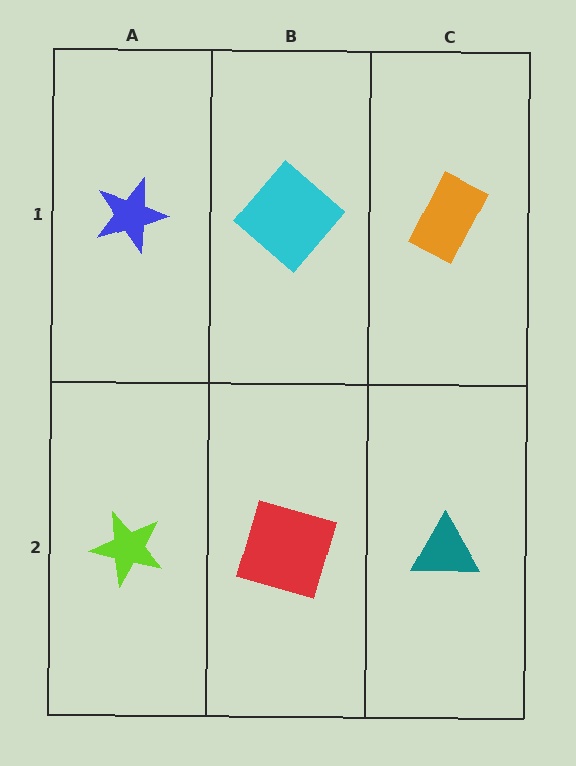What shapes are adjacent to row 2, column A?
A blue star (row 1, column A), a red square (row 2, column B).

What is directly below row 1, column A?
A lime star.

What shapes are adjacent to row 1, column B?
A red square (row 2, column B), a blue star (row 1, column A), an orange rectangle (row 1, column C).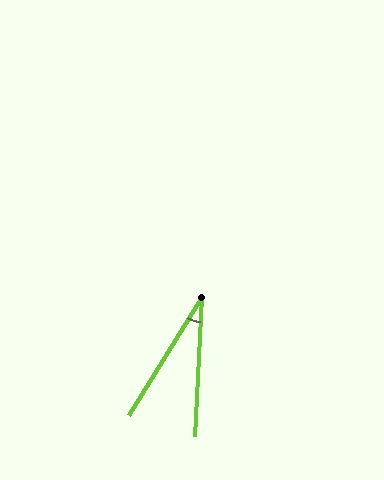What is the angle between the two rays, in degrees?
Approximately 29 degrees.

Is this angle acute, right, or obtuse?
It is acute.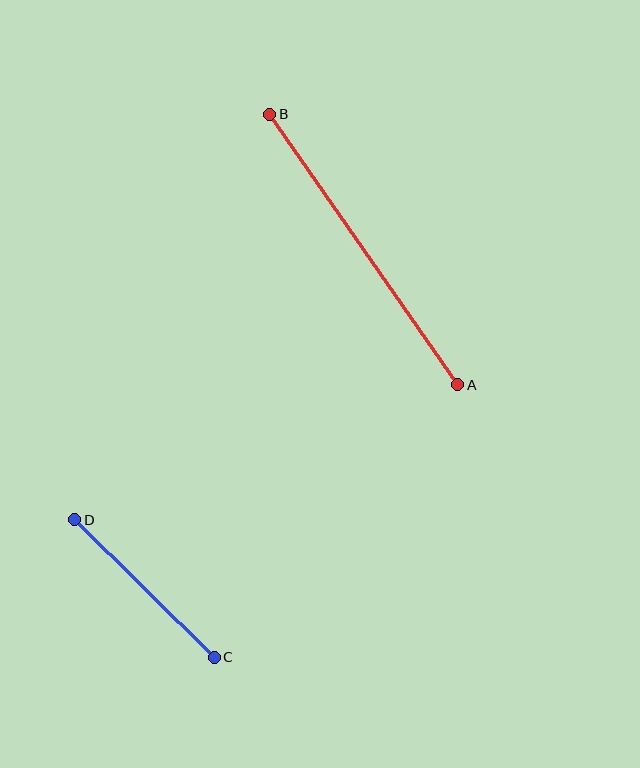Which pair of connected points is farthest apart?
Points A and B are farthest apart.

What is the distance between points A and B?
The distance is approximately 330 pixels.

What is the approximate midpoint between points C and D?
The midpoint is at approximately (145, 589) pixels.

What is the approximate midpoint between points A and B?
The midpoint is at approximately (364, 249) pixels.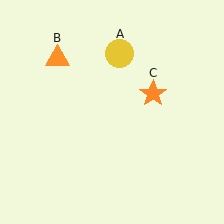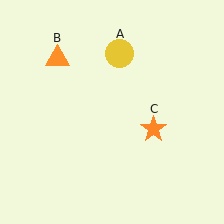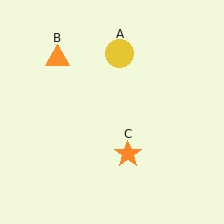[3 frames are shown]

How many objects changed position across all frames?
1 object changed position: orange star (object C).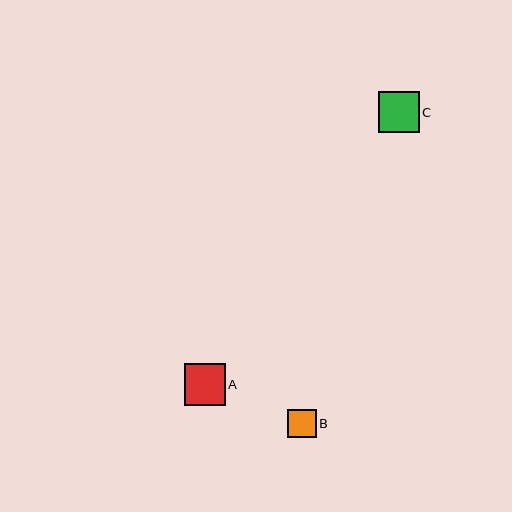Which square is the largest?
Square A is the largest with a size of approximately 41 pixels.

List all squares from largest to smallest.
From largest to smallest: A, C, B.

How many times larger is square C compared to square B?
Square C is approximately 1.5 times the size of square B.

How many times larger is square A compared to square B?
Square A is approximately 1.5 times the size of square B.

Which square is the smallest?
Square B is the smallest with a size of approximately 28 pixels.